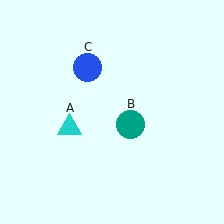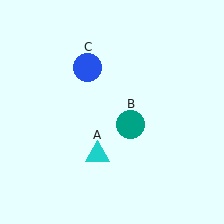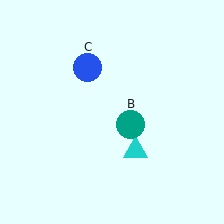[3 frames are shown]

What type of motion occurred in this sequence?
The cyan triangle (object A) rotated counterclockwise around the center of the scene.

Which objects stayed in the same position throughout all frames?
Teal circle (object B) and blue circle (object C) remained stationary.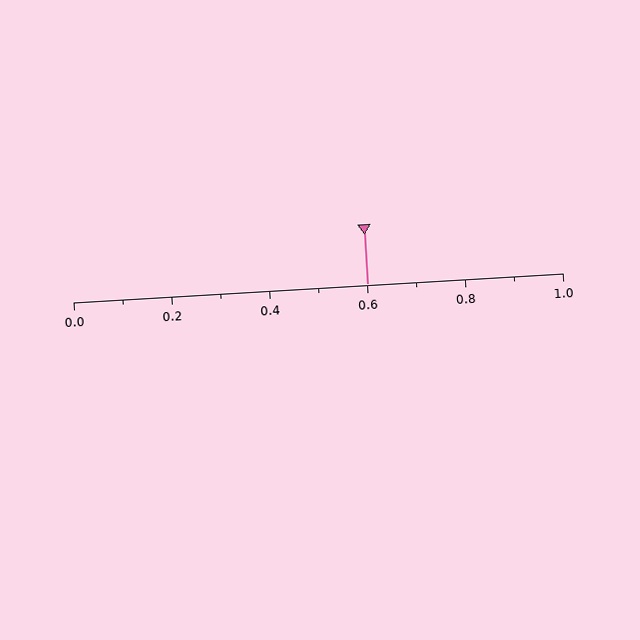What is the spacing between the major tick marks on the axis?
The major ticks are spaced 0.2 apart.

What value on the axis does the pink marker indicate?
The marker indicates approximately 0.6.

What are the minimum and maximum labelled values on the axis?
The axis runs from 0.0 to 1.0.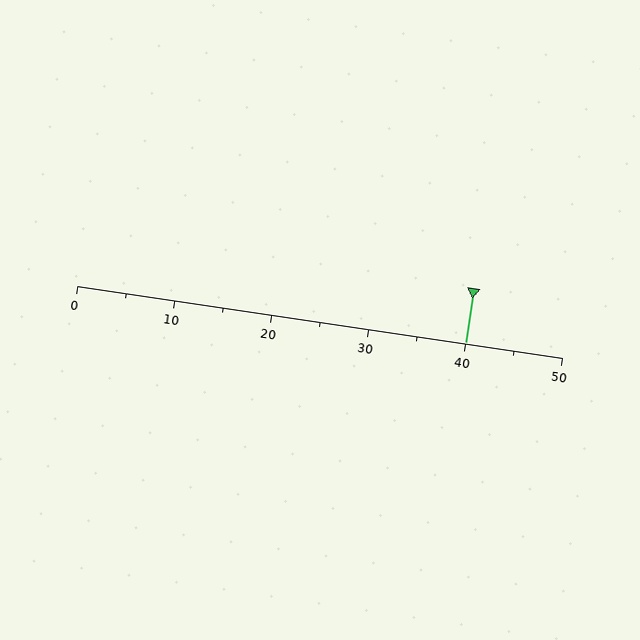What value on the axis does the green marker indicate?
The marker indicates approximately 40.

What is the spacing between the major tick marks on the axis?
The major ticks are spaced 10 apart.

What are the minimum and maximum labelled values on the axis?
The axis runs from 0 to 50.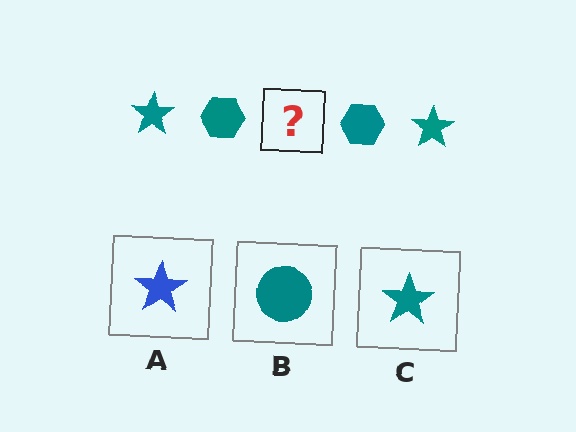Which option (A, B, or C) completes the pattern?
C.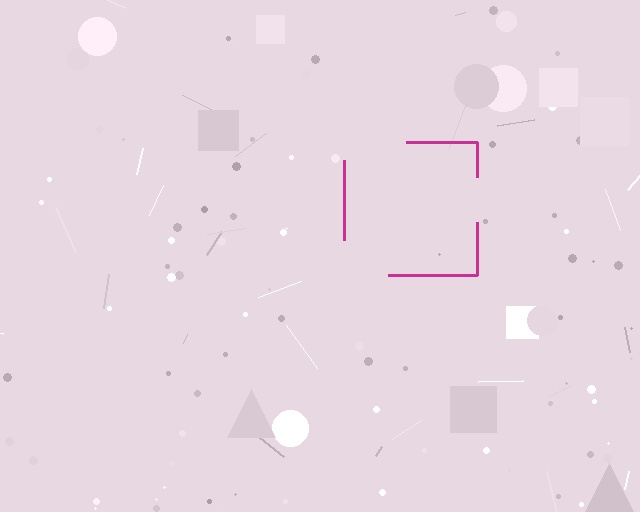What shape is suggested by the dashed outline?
The dashed outline suggests a square.